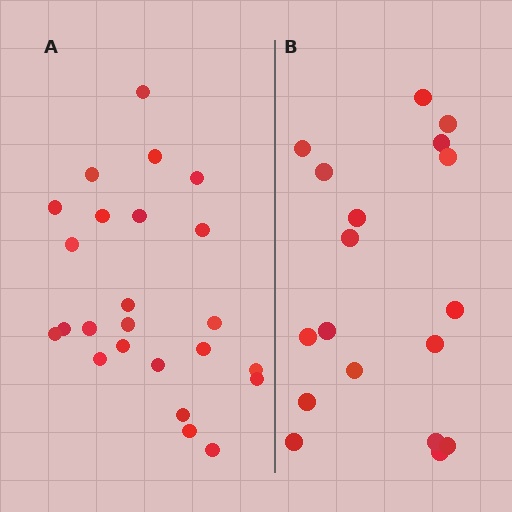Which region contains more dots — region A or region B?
Region A (the left region) has more dots.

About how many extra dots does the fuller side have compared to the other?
Region A has about 6 more dots than region B.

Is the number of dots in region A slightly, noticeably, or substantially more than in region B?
Region A has noticeably more, but not dramatically so. The ratio is roughly 1.3 to 1.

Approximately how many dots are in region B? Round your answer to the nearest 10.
About 20 dots. (The exact count is 18, which rounds to 20.)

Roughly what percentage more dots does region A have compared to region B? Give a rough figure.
About 35% more.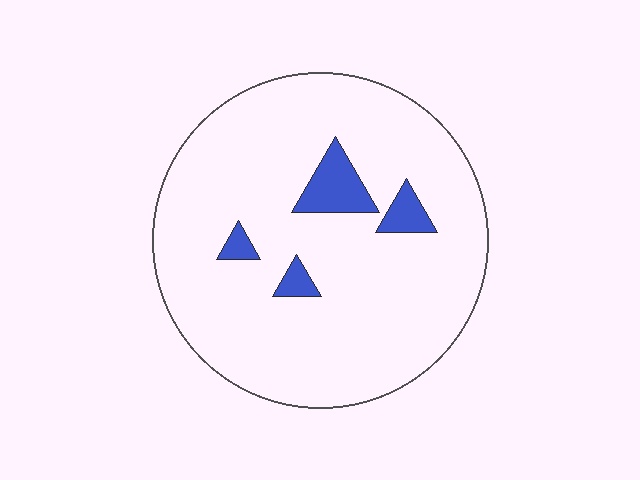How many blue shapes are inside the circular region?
4.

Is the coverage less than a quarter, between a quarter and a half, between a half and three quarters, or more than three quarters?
Less than a quarter.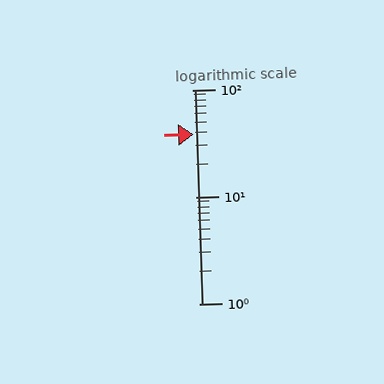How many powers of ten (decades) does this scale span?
The scale spans 2 decades, from 1 to 100.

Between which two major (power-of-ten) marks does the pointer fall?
The pointer is between 10 and 100.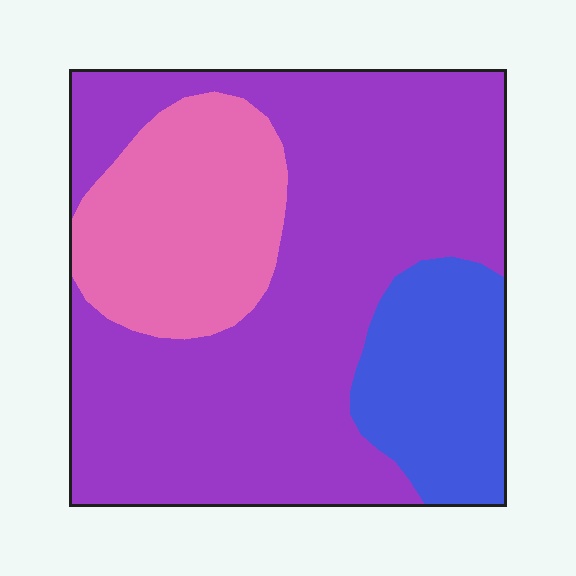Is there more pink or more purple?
Purple.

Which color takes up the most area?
Purple, at roughly 60%.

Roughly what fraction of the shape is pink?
Pink covers 21% of the shape.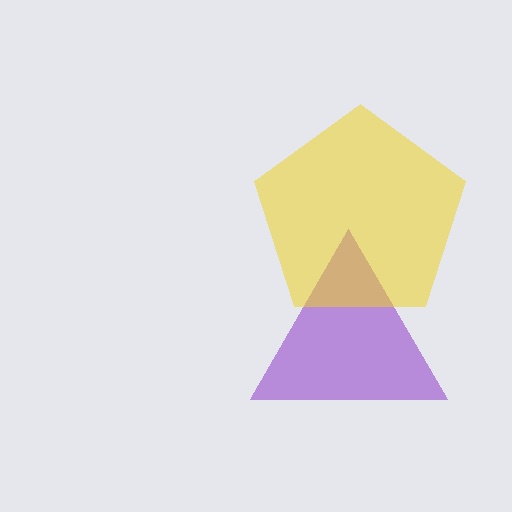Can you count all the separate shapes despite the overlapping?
Yes, there are 2 separate shapes.